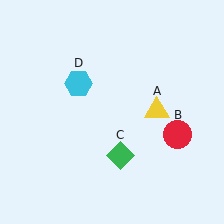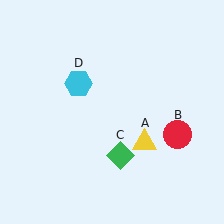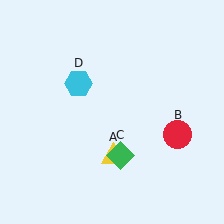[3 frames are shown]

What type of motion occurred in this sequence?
The yellow triangle (object A) rotated clockwise around the center of the scene.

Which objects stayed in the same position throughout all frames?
Red circle (object B) and green diamond (object C) and cyan hexagon (object D) remained stationary.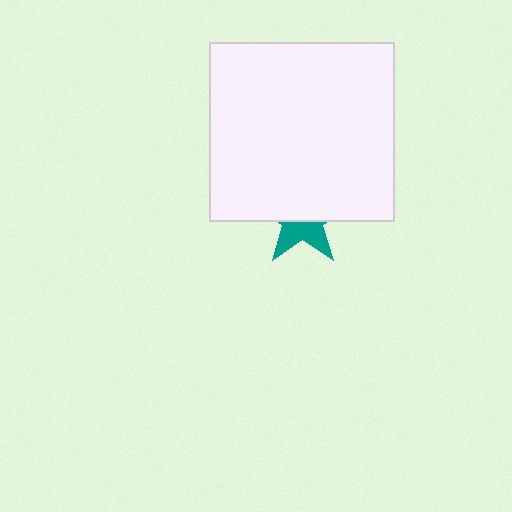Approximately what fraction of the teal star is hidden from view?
Roughly 59% of the teal star is hidden behind the white rectangle.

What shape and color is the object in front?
The object in front is a white rectangle.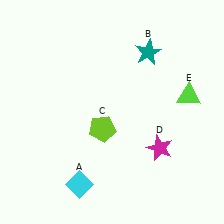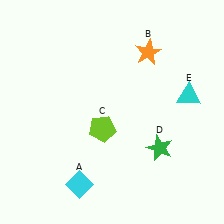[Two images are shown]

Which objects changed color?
B changed from teal to orange. D changed from magenta to green. E changed from lime to cyan.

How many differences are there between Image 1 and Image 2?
There are 3 differences between the two images.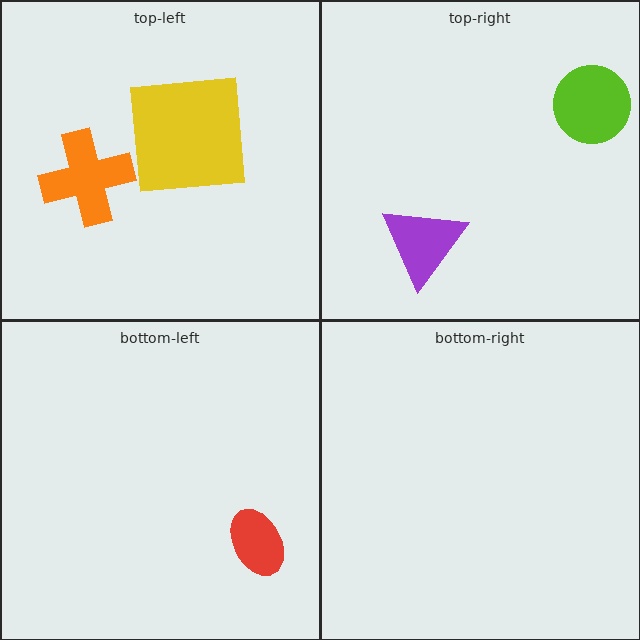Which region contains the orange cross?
The top-left region.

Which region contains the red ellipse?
The bottom-left region.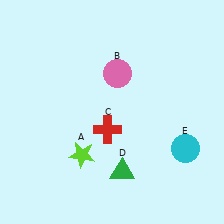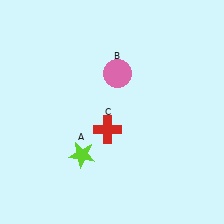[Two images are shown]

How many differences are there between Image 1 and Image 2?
There are 2 differences between the two images.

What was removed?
The cyan circle (E), the green triangle (D) were removed in Image 2.